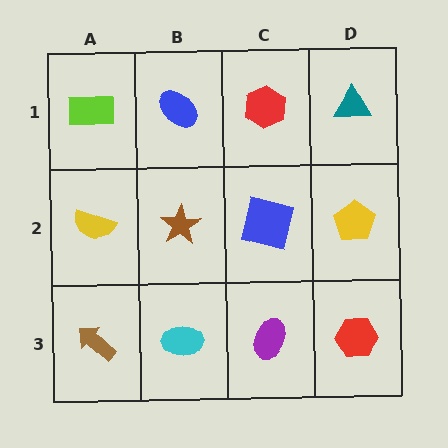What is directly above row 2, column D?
A teal triangle.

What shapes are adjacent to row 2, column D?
A teal triangle (row 1, column D), a red hexagon (row 3, column D), a blue square (row 2, column C).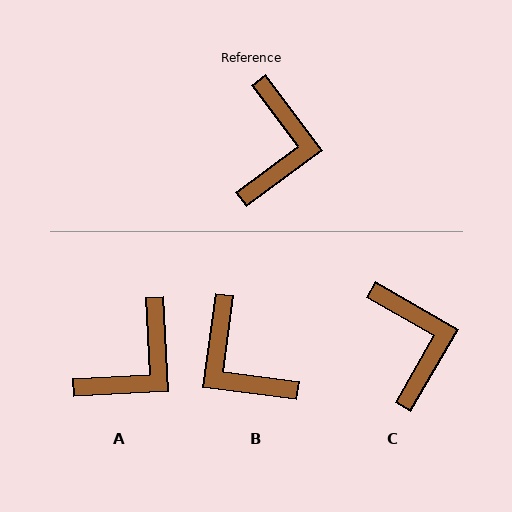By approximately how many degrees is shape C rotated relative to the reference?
Approximately 23 degrees counter-clockwise.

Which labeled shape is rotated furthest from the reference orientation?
B, about 134 degrees away.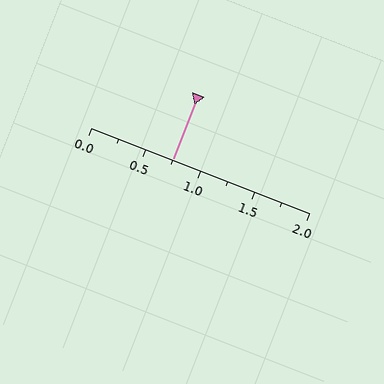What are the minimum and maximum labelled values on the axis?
The axis runs from 0.0 to 2.0.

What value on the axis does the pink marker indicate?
The marker indicates approximately 0.75.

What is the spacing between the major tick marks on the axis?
The major ticks are spaced 0.5 apart.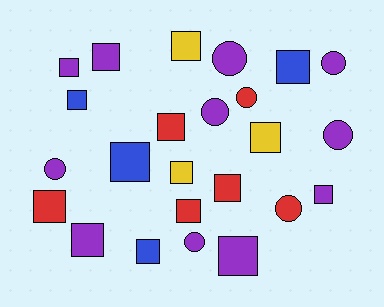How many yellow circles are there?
There are no yellow circles.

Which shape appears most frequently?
Square, with 16 objects.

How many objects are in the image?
There are 24 objects.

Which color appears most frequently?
Purple, with 11 objects.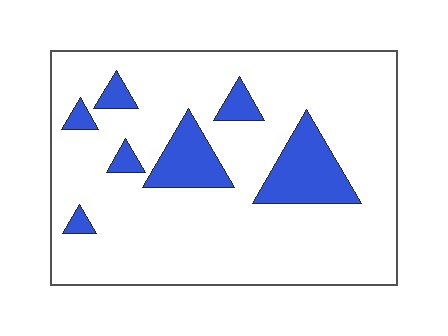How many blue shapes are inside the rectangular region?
7.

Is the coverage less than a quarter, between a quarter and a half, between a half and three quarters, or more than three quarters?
Less than a quarter.